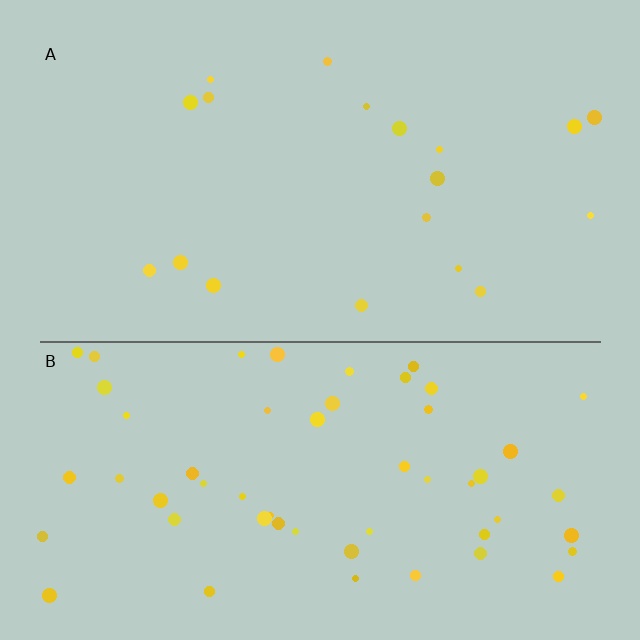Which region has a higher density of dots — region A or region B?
B (the bottom).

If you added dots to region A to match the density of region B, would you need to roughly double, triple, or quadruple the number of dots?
Approximately triple.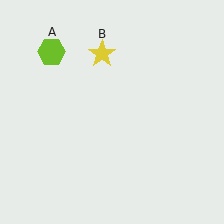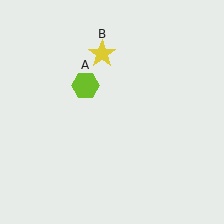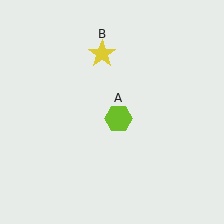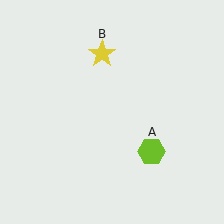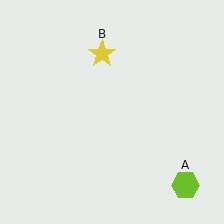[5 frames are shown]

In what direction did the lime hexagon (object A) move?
The lime hexagon (object A) moved down and to the right.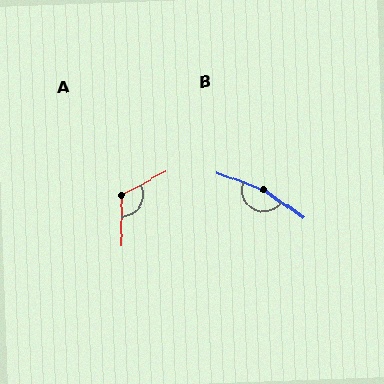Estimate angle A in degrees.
Approximately 119 degrees.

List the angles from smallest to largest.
A (119°), B (165°).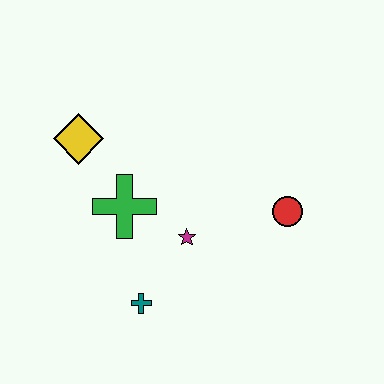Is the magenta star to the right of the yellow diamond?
Yes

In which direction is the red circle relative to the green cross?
The red circle is to the right of the green cross.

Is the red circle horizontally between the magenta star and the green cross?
No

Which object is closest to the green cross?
The magenta star is closest to the green cross.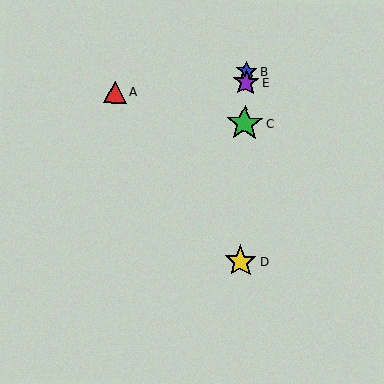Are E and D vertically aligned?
Yes, both are at x≈246.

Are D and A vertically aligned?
No, D is at x≈241 and A is at x≈115.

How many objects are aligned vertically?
4 objects (B, C, D, E) are aligned vertically.